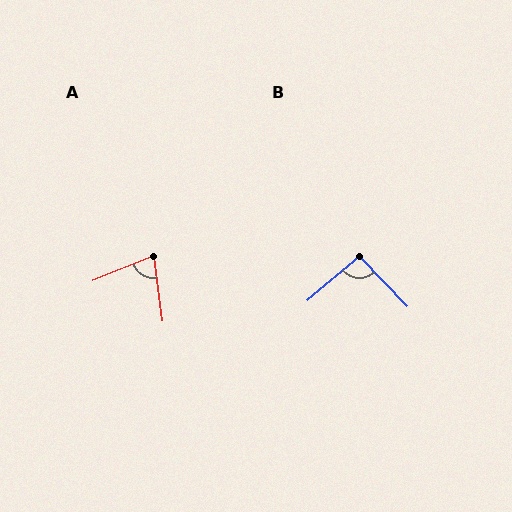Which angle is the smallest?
A, at approximately 76 degrees.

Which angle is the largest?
B, at approximately 94 degrees.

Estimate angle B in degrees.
Approximately 94 degrees.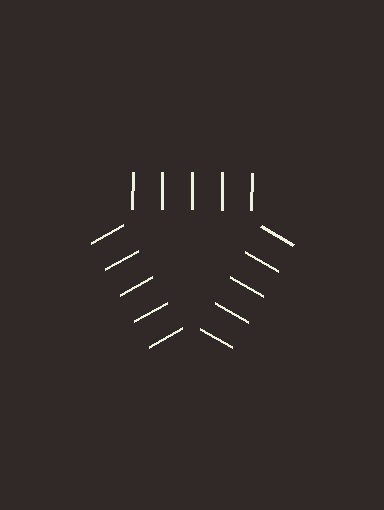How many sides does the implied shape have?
3 sides — the line-ends trace a triangle.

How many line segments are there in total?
15 — 5 along each of the 3 edges.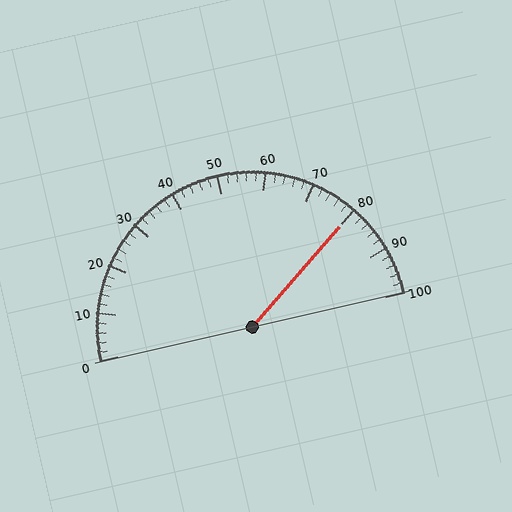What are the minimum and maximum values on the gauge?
The gauge ranges from 0 to 100.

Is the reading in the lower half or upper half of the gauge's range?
The reading is in the upper half of the range (0 to 100).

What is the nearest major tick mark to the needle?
The nearest major tick mark is 80.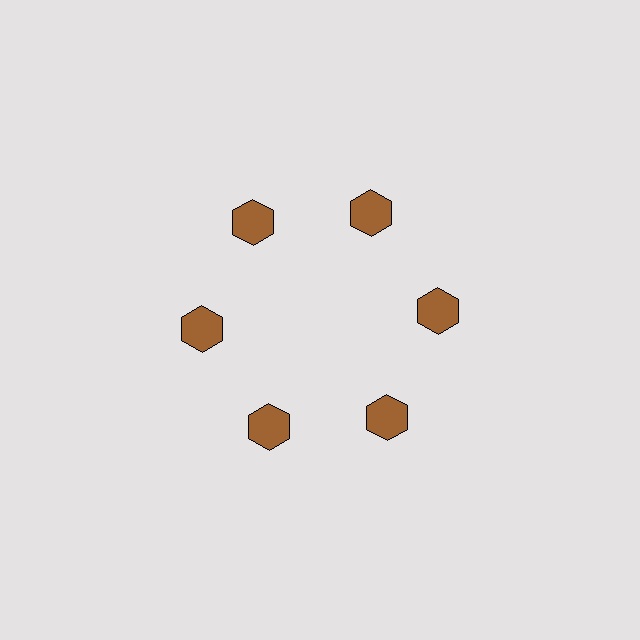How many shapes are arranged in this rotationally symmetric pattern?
There are 6 shapes, arranged in 6 groups of 1.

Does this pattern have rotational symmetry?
Yes, this pattern has 6-fold rotational symmetry. It looks the same after rotating 60 degrees around the center.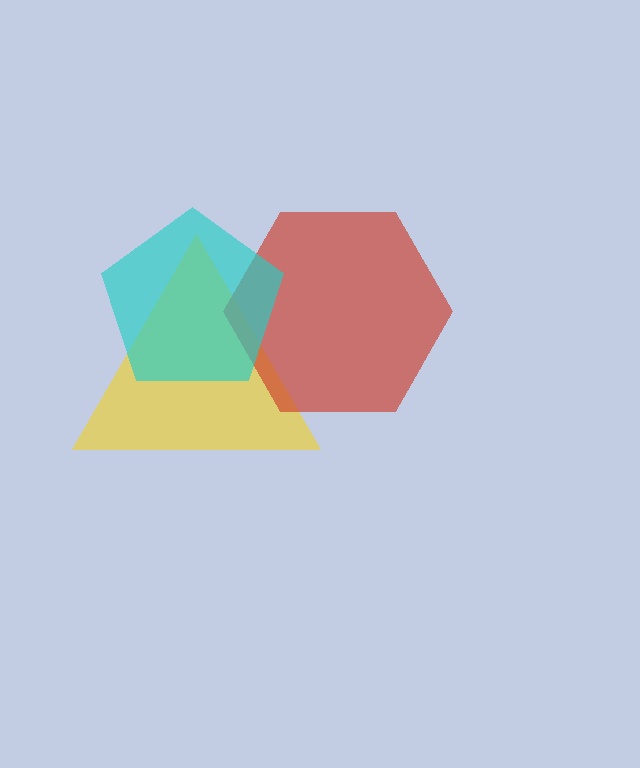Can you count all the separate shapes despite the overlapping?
Yes, there are 3 separate shapes.